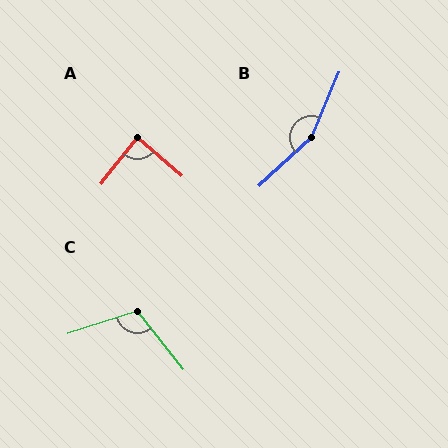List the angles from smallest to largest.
A (88°), C (111°), B (156°).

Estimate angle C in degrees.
Approximately 111 degrees.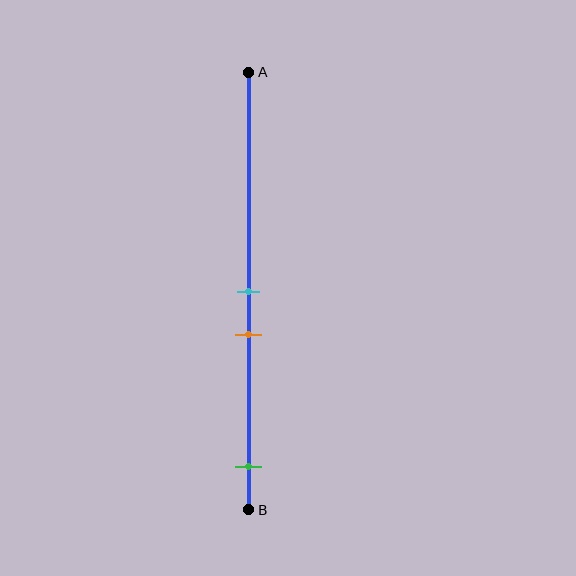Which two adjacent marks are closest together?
The cyan and orange marks are the closest adjacent pair.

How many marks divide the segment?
There are 3 marks dividing the segment.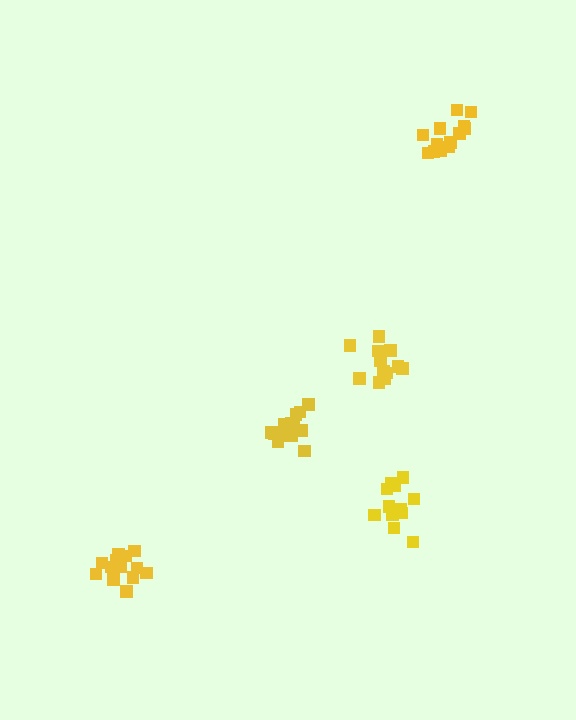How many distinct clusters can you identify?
There are 5 distinct clusters.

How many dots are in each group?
Group 1: 12 dots, Group 2: 13 dots, Group 3: 16 dots, Group 4: 16 dots, Group 5: 13 dots (70 total).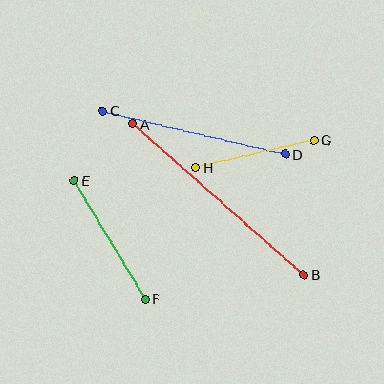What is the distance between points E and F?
The distance is approximately 138 pixels.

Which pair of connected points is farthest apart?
Points A and B are farthest apart.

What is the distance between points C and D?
The distance is approximately 188 pixels.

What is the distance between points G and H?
The distance is approximately 121 pixels.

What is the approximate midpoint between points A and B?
The midpoint is at approximately (218, 199) pixels.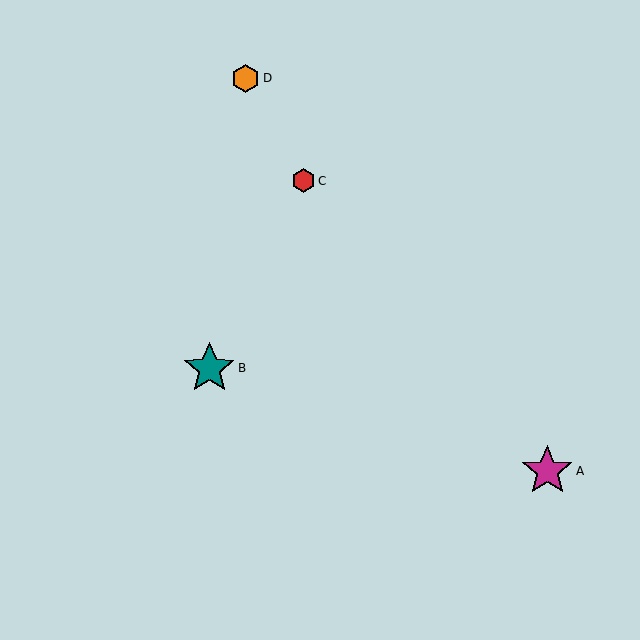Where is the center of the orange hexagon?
The center of the orange hexagon is at (246, 78).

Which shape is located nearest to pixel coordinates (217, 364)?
The teal star (labeled B) at (209, 368) is nearest to that location.